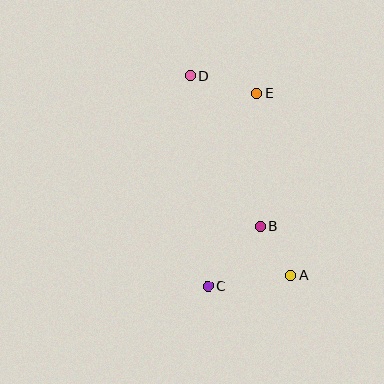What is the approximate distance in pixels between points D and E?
The distance between D and E is approximately 69 pixels.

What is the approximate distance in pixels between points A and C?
The distance between A and C is approximately 84 pixels.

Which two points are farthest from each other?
Points A and D are farthest from each other.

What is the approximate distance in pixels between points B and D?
The distance between B and D is approximately 167 pixels.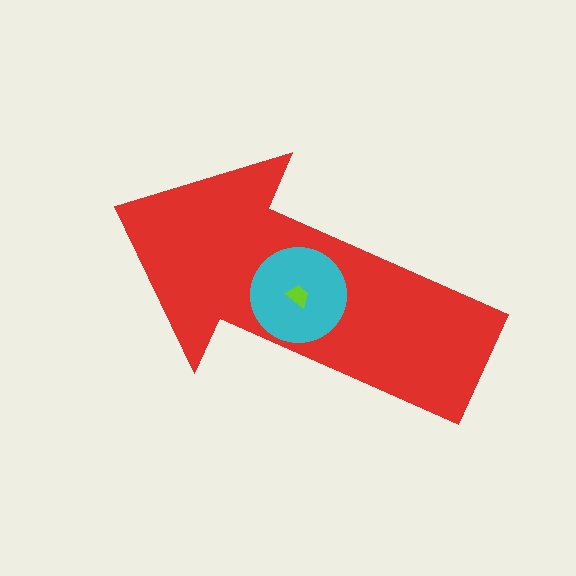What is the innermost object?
The lime trapezoid.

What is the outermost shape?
The red arrow.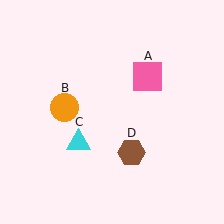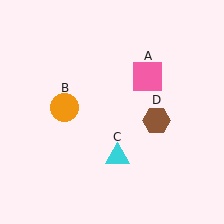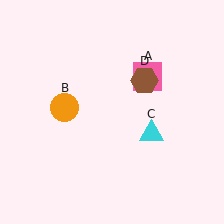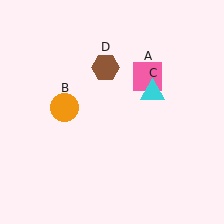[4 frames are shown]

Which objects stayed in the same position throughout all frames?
Pink square (object A) and orange circle (object B) remained stationary.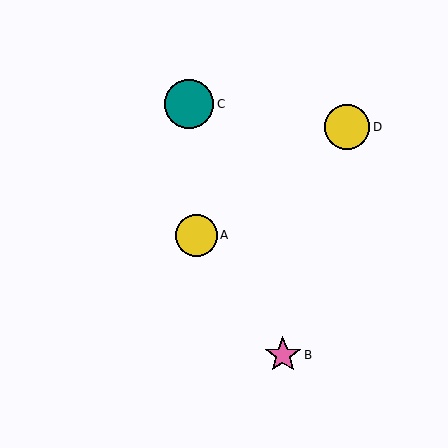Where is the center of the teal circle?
The center of the teal circle is at (189, 104).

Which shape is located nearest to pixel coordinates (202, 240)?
The yellow circle (labeled A) at (196, 235) is nearest to that location.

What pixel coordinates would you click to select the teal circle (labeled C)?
Click at (189, 104) to select the teal circle C.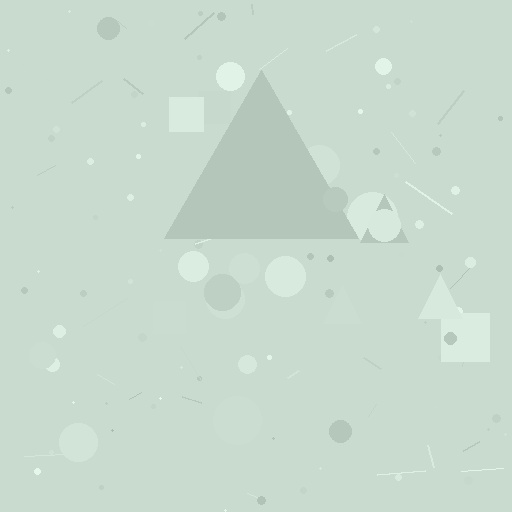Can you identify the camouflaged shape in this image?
The camouflaged shape is a triangle.